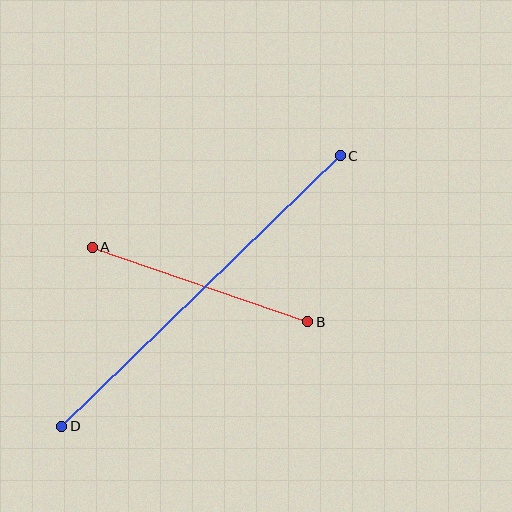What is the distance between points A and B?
The distance is approximately 228 pixels.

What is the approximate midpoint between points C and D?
The midpoint is at approximately (201, 291) pixels.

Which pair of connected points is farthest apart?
Points C and D are farthest apart.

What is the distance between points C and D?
The distance is approximately 389 pixels.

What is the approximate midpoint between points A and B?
The midpoint is at approximately (200, 285) pixels.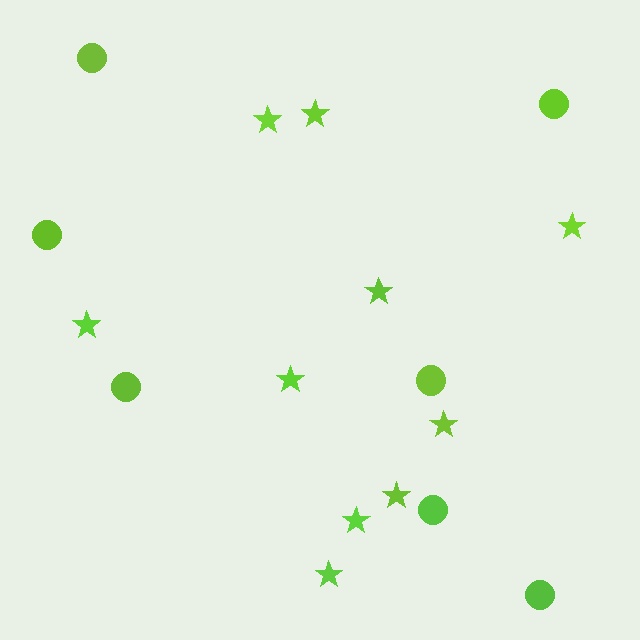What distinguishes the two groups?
There are 2 groups: one group of circles (7) and one group of stars (10).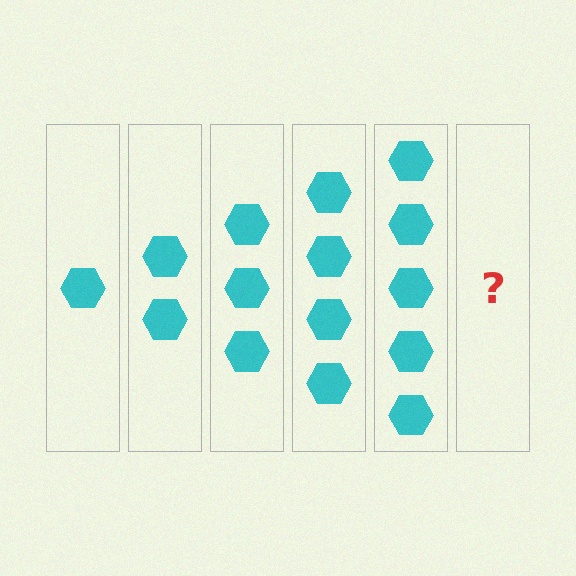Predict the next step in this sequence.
The next step is 6 hexagons.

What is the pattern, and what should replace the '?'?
The pattern is that each step adds one more hexagon. The '?' should be 6 hexagons.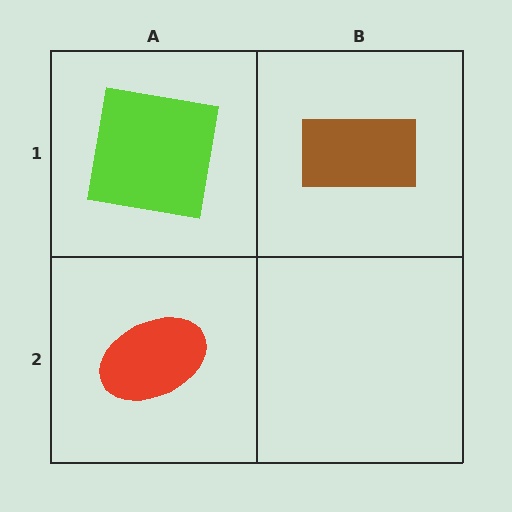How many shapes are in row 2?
1 shape.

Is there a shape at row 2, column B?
No, that cell is empty.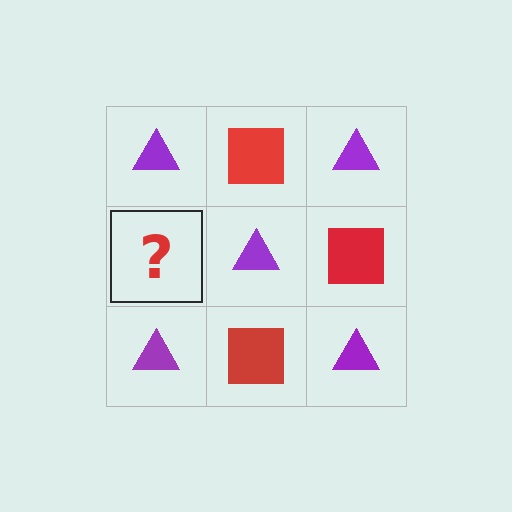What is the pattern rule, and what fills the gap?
The rule is that it alternates purple triangle and red square in a checkerboard pattern. The gap should be filled with a red square.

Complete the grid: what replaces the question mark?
The question mark should be replaced with a red square.